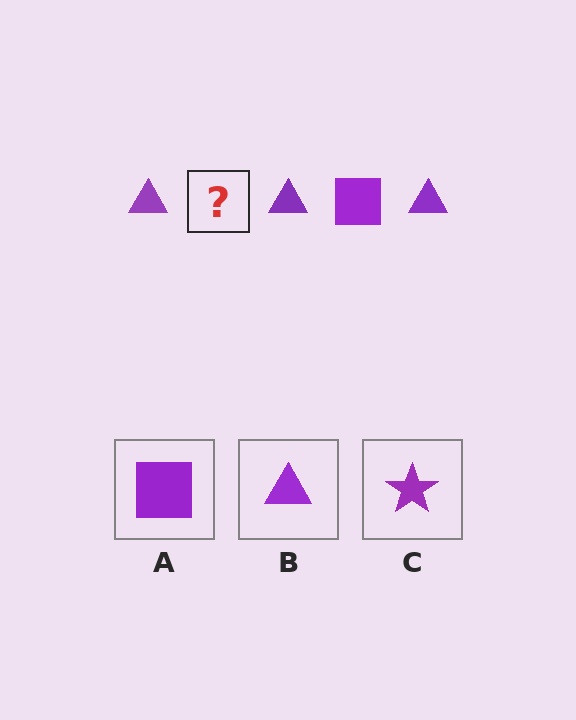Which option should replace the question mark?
Option A.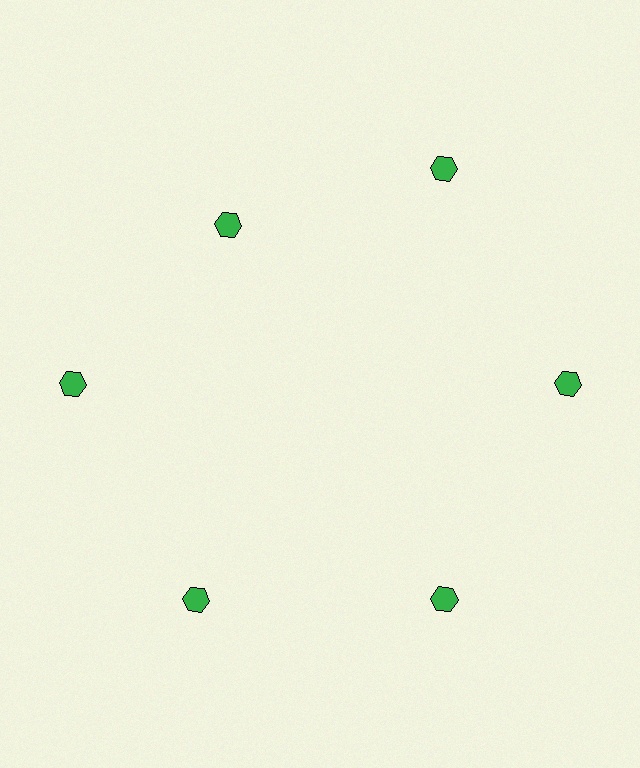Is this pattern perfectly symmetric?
No. The 6 green hexagons are arranged in a ring, but one element near the 11 o'clock position is pulled inward toward the center, breaking the 6-fold rotational symmetry.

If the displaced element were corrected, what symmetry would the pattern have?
It would have 6-fold rotational symmetry — the pattern would map onto itself every 60 degrees.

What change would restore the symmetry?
The symmetry would be restored by moving it outward, back onto the ring so that all 6 hexagons sit at equal angles and equal distance from the center.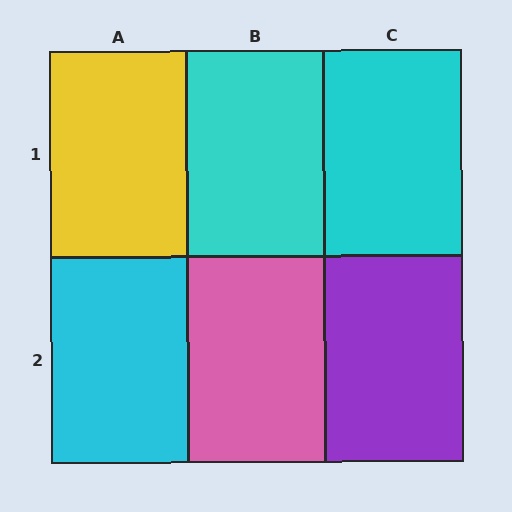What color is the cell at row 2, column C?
Purple.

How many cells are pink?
1 cell is pink.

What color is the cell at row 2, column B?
Pink.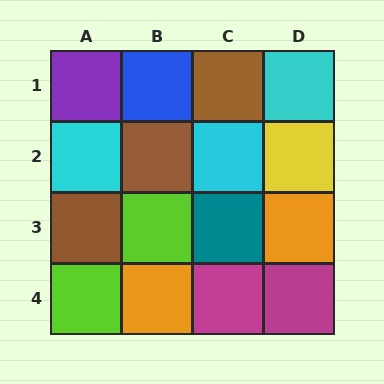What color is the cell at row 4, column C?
Magenta.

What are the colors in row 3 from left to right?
Brown, lime, teal, orange.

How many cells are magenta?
2 cells are magenta.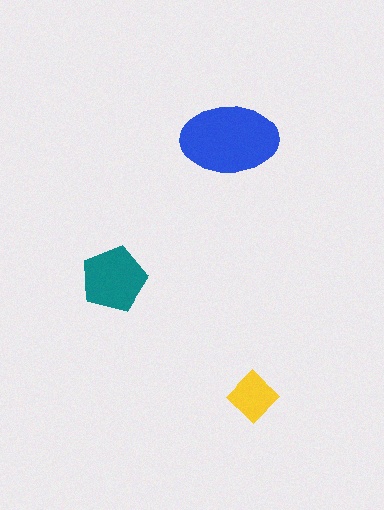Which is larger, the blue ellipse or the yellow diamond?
The blue ellipse.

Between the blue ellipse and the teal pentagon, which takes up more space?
The blue ellipse.